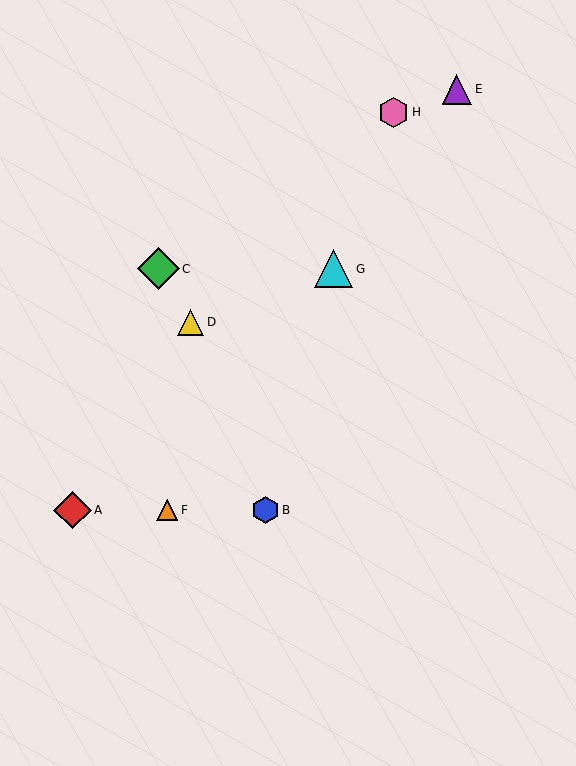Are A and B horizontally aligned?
Yes, both are at y≈510.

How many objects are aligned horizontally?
3 objects (A, B, F) are aligned horizontally.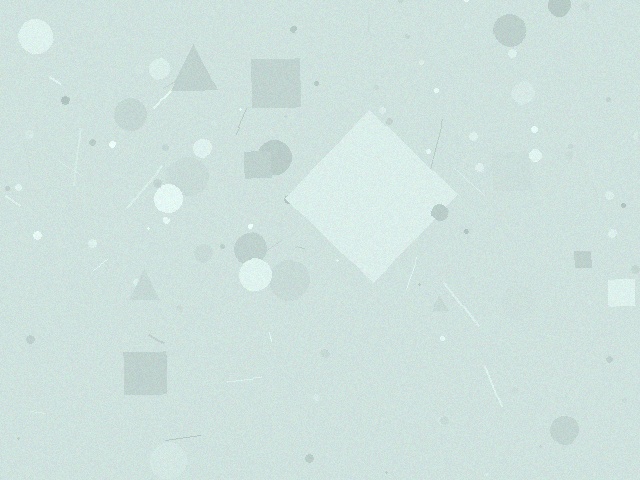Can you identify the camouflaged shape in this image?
The camouflaged shape is a diamond.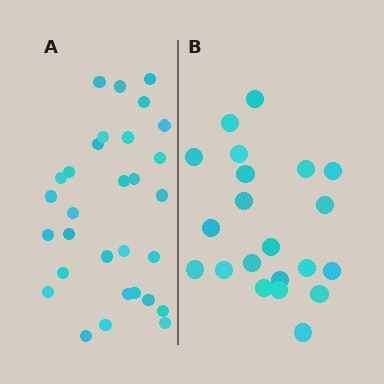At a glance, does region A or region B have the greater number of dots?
Region A (the left region) has more dots.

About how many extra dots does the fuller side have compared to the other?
Region A has roughly 8 or so more dots than region B.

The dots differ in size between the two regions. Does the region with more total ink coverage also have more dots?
No. Region B has more total ink coverage because its dots are larger, but region A actually contains more individual dots. Total area can be misleading — the number of items is what matters here.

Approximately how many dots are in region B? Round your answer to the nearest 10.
About 20 dots. (The exact count is 21, which rounds to 20.)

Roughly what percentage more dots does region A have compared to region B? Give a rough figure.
About 45% more.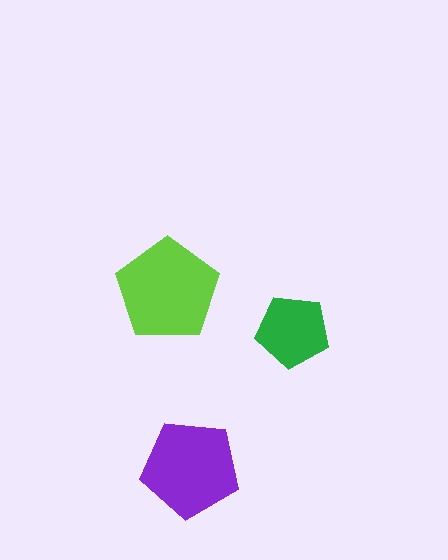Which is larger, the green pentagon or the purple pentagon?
The purple one.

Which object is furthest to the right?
The green pentagon is rightmost.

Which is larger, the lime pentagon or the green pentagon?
The lime one.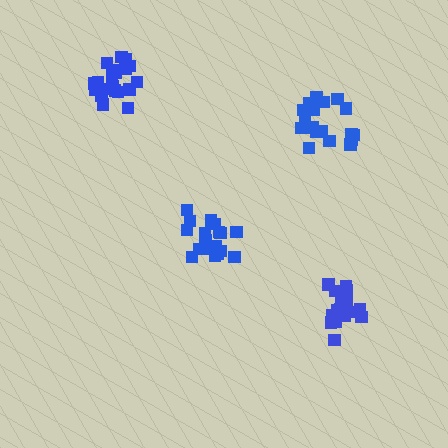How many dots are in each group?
Group 1: 20 dots, Group 2: 19 dots, Group 3: 20 dots, Group 4: 18 dots (77 total).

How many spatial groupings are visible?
There are 4 spatial groupings.